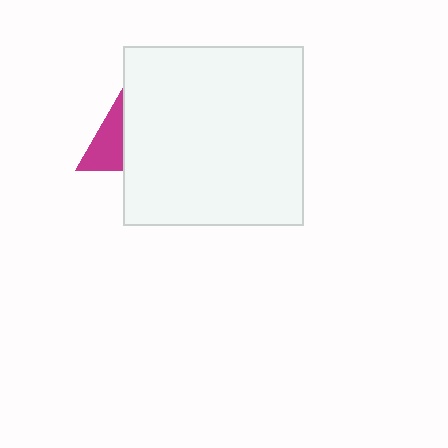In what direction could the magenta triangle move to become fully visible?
The magenta triangle could move left. That would shift it out from behind the white square entirely.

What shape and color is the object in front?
The object in front is a white square.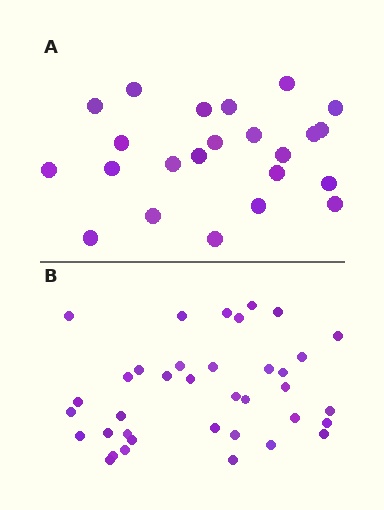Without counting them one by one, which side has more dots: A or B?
Region B (the bottom region) has more dots.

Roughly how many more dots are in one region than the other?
Region B has approximately 15 more dots than region A.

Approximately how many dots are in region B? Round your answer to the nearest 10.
About 40 dots. (The exact count is 37, which rounds to 40.)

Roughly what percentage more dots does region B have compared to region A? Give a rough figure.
About 60% more.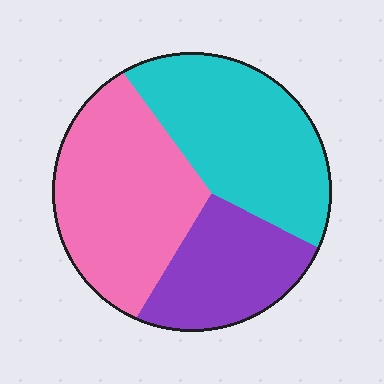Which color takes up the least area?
Purple, at roughly 25%.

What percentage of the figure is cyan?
Cyan covers about 35% of the figure.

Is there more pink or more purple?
Pink.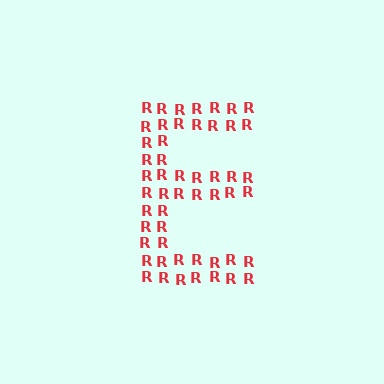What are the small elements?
The small elements are letter R's.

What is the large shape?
The large shape is the letter E.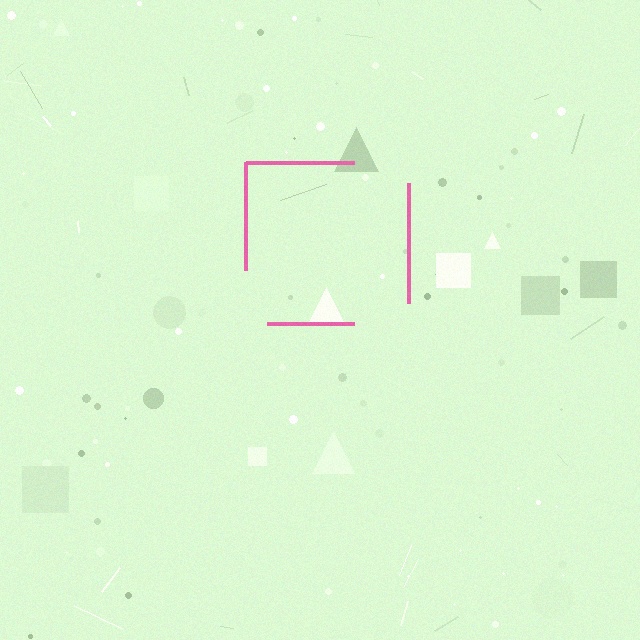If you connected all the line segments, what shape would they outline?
They would outline a square.